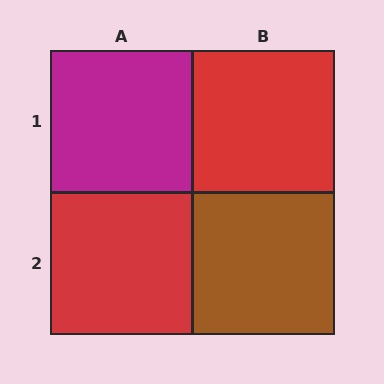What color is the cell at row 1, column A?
Magenta.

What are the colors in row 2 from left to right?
Red, brown.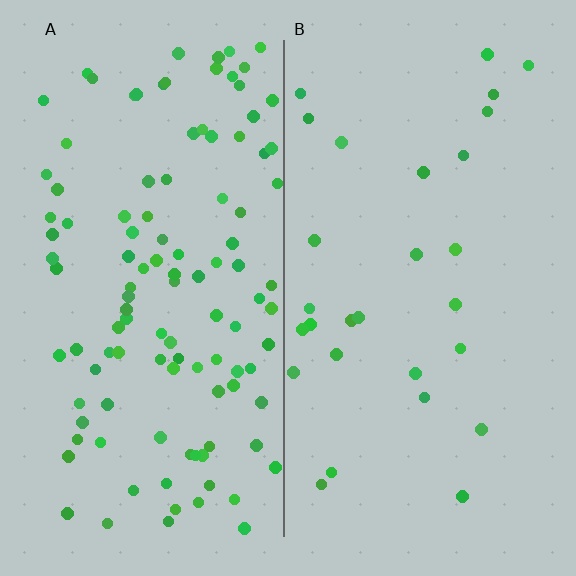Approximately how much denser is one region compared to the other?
Approximately 3.9× — region A over region B.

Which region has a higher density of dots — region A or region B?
A (the left).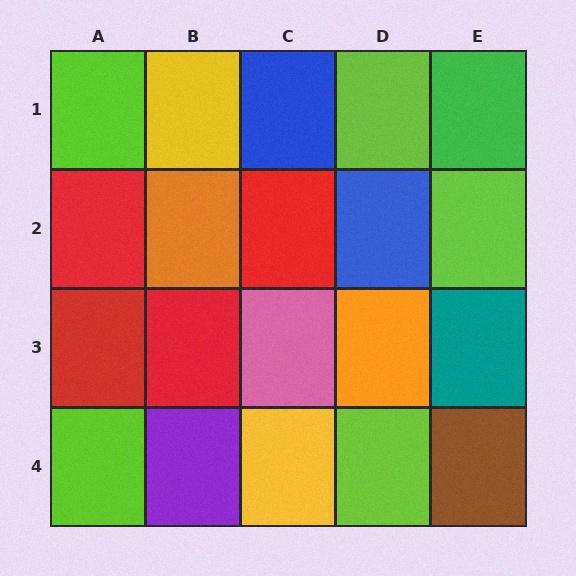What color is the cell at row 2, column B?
Orange.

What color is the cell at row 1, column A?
Lime.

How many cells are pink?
1 cell is pink.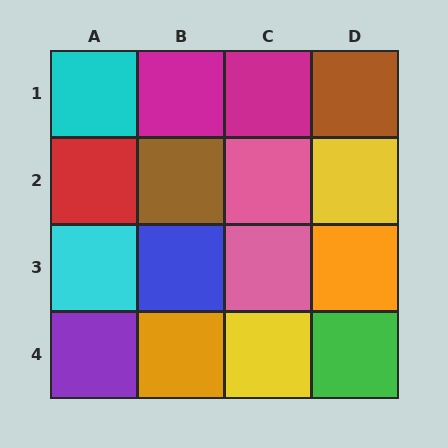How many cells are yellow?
2 cells are yellow.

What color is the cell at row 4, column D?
Green.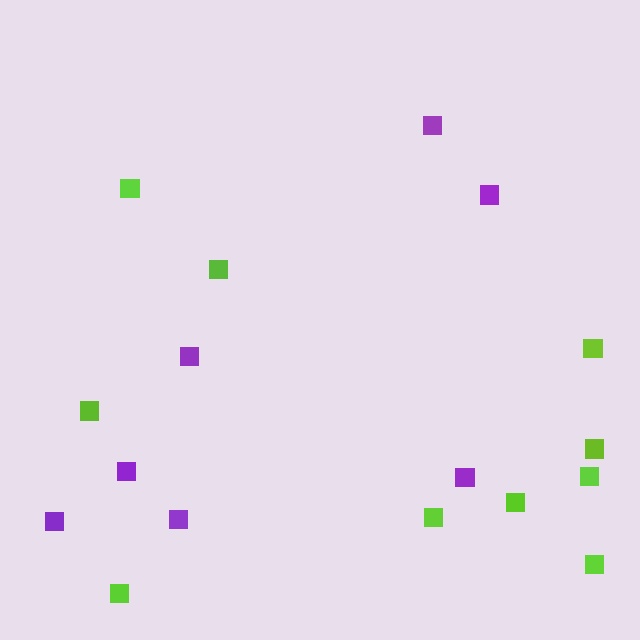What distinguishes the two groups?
There are 2 groups: one group of purple squares (7) and one group of lime squares (10).